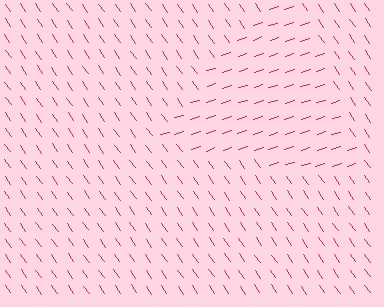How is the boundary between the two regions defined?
The boundary is defined purely by a change in line orientation (approximately 73 degrees difference). All lines are the same color and thickness.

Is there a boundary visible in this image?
Yes, there is a texture boundary formed by a change in line orientation.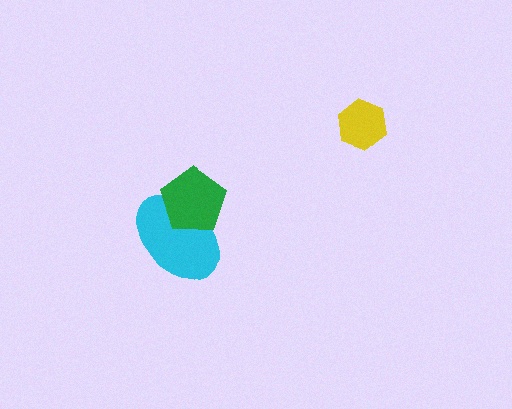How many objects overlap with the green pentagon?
1 object overlaps with the green pentagon.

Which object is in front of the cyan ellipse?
The green pentagon is in front of the cyan ellipse.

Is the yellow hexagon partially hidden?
No, no other shape covers it.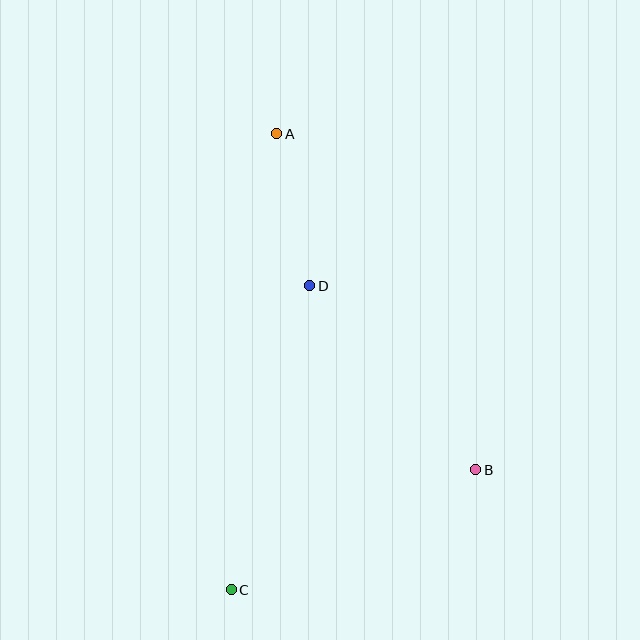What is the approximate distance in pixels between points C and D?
The distance between C and D is approximately 314 pixels.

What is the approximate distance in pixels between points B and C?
The distance between B and C is approximately 272 pixels.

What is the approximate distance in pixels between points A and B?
The distance between A and B is approximately 391 pixels.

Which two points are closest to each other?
Points A and D are closest to each other.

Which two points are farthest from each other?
Points A and C are farthest from each other.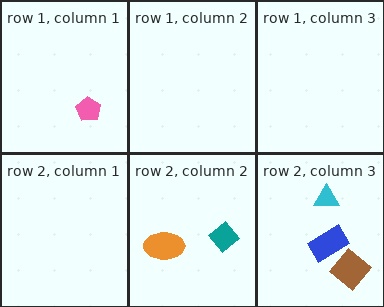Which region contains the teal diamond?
The row 2, column 2 region.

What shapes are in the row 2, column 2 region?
The teal diamond, the orange ellipse.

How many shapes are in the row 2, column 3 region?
3.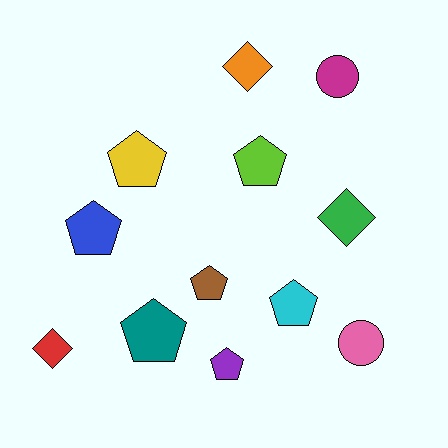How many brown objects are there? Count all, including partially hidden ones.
There is 1 brown object.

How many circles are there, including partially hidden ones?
There are 2 circles.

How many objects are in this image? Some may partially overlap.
There are 12 objects.